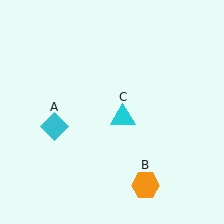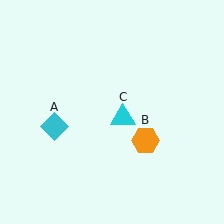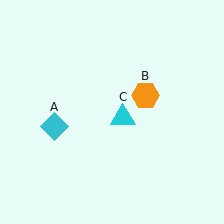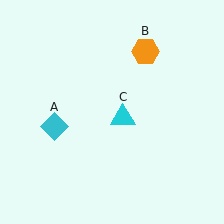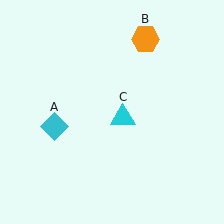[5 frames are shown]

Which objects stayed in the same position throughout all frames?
Cyan diamond (object A) and cyan triangle (object C) remained stationary.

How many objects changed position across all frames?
1 object changed position: orange hexagon (object B).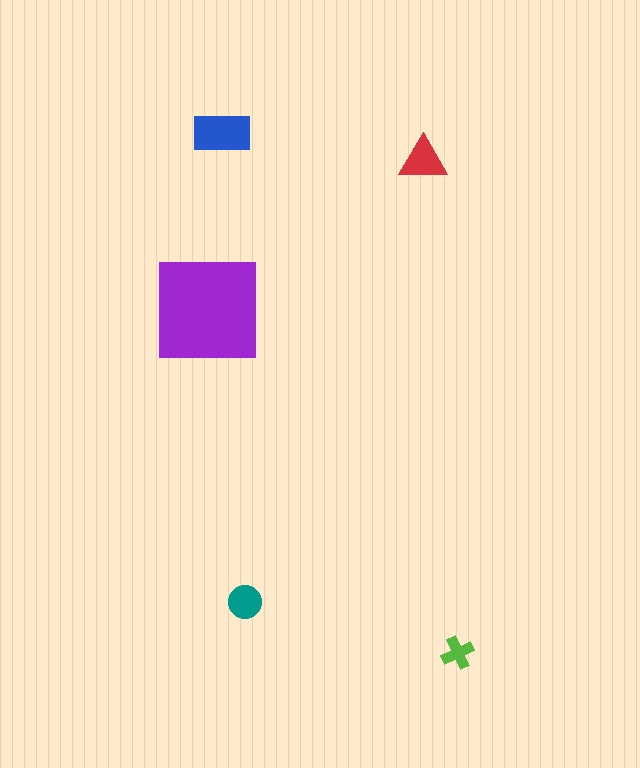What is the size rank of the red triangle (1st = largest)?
3rd.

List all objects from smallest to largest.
The lime cross, the teal circle, the red triangle, the blue rectangle, the purple square.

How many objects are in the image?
There are 5 objects in the image.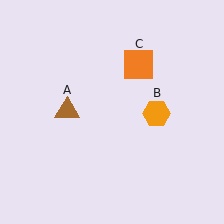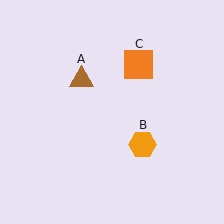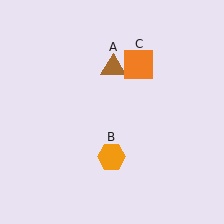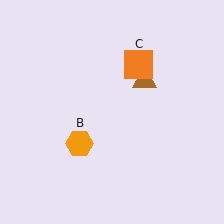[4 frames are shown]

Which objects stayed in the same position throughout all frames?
Orange square (object C) remained stationary.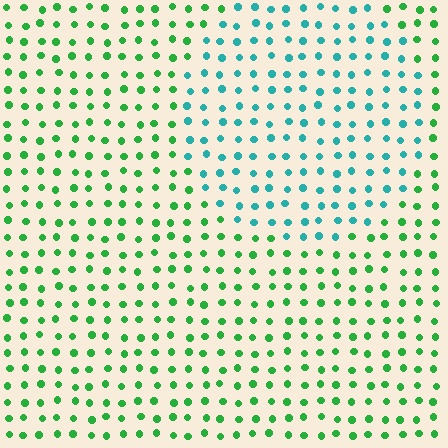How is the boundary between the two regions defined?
The boundary is defined purely by a slight shift in hue (about 49 degrees). Spacing, size, and orientation are identical on both sides.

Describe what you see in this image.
The image is filled with small green elements in a uniform arrangement. A circle-shaped region is visible where the elements are tinted to a slightly different hue, forming a subtle color boundary.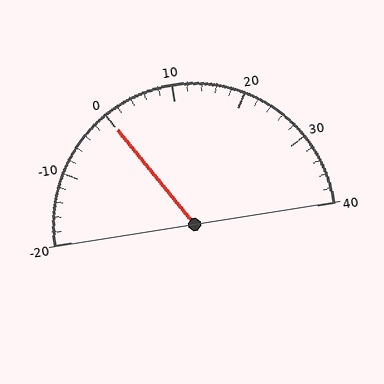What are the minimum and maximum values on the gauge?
The gauge ranges from -20 to 40.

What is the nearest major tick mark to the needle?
The nearest major tick mark is 0.